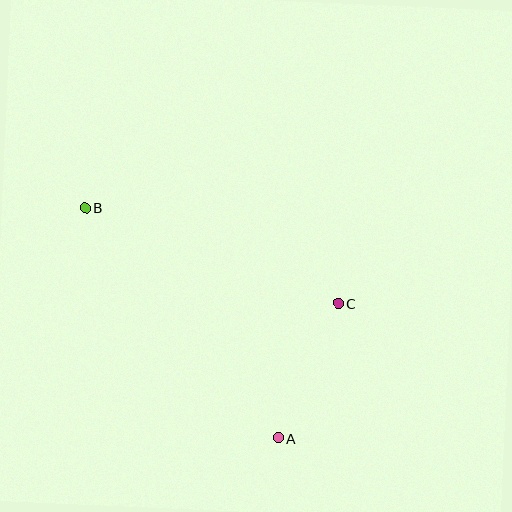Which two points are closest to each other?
Points A and C are closest to each other.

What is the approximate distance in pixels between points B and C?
The distance between B and C is approximately 271 pixels.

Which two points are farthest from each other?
Points A and B are farthest from each other.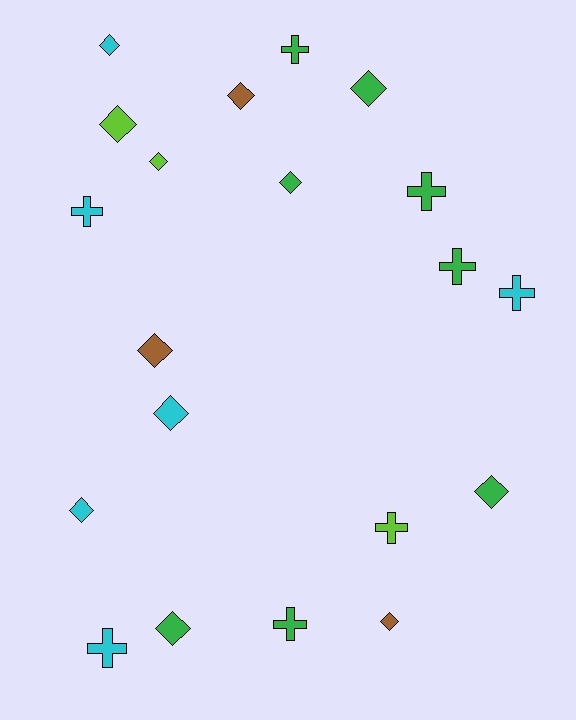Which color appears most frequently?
Green, with 8 objects.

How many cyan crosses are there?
There are 3 cyan crosses.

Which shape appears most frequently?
Diamond, with 12 objects.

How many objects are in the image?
There are 20 objects.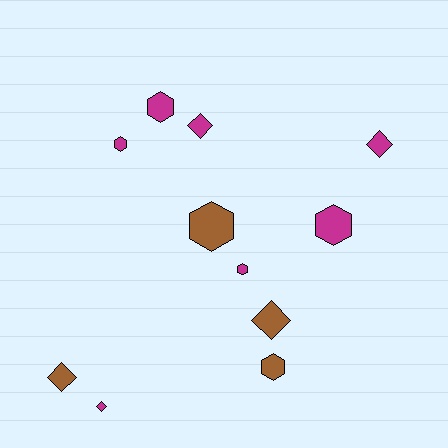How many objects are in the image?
There are 11 objects.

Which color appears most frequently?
Magenta, with 7 objects.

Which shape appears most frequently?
Hexagon, with 6 objects.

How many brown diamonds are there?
There are 2 brown diamonds.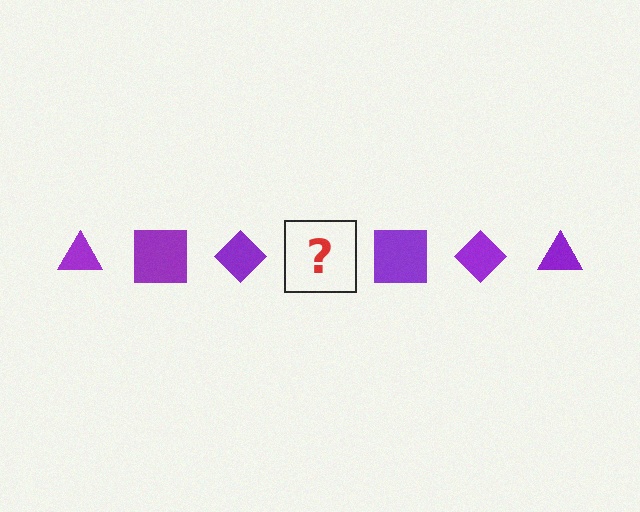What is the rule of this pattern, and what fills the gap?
The rule is that the pattern cycles through triangle, square, diamond shapes in purple. The gap should be filled with a purple triangle.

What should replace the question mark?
The question mark should be replaced with a purple triangle.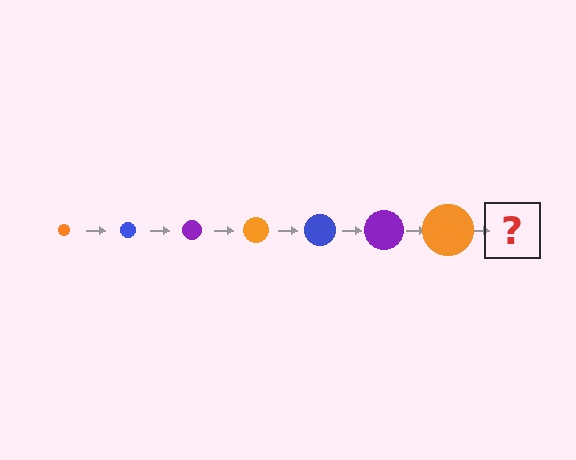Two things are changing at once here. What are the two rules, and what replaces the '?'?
The two rules are that the circle grows larger each step and the color cycles through orange, blue, and purple. The '?' should be a blue circle, larger than the previous one.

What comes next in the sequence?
The next element should be a blue circle, larger than the previous one.